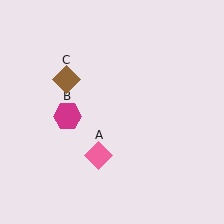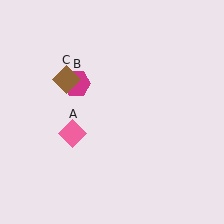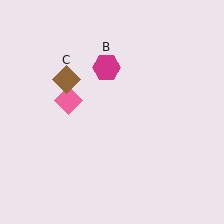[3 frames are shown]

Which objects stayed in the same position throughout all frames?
Brown diamond (object C) remained stationary.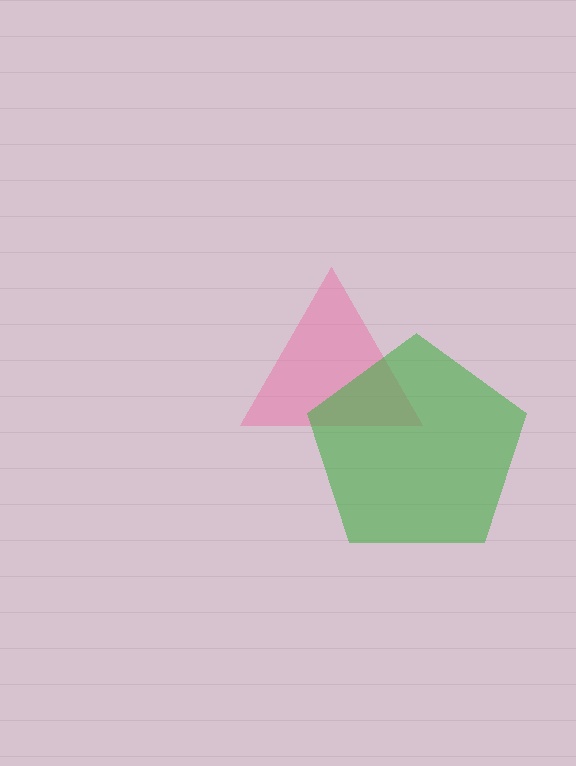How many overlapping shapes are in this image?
There are 2 overlapping shapes in the image.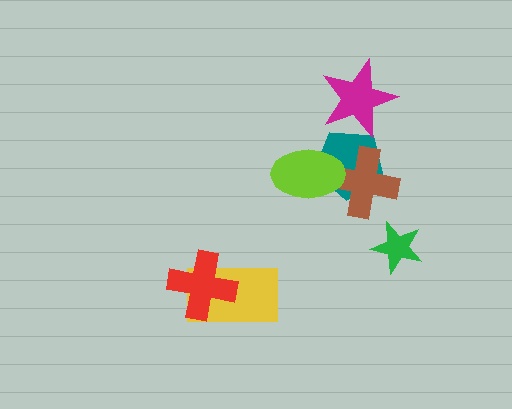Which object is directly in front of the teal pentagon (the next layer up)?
The brown cross is directly in front of the teal pentagon.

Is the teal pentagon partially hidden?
Yes, it is partially covered by another shape.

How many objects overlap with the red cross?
1 object overlaps with the red cross.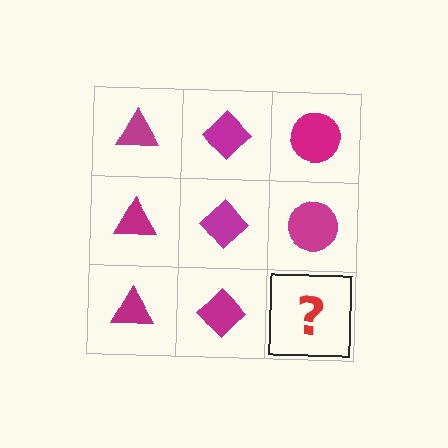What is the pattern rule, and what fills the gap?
The rule is that each column has a consistent shape. The gap should be filled with a magenta circle.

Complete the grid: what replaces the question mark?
The question mark should be replaced with a magenta circle.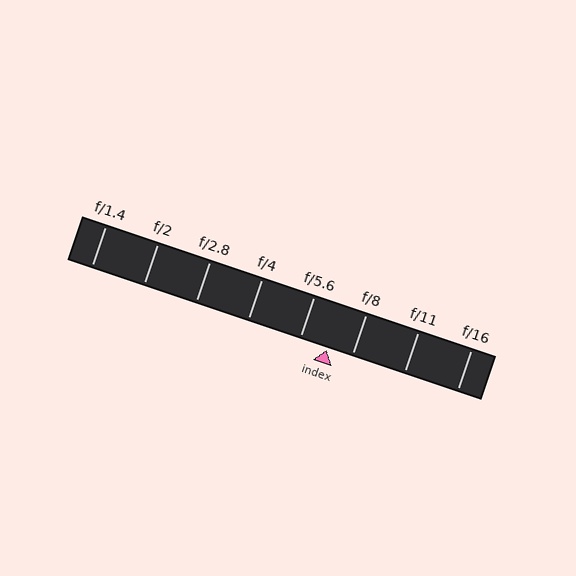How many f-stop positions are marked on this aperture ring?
There are 8 f-stop positions marked.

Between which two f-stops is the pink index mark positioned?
The index mark is between f/5.6 and f/8.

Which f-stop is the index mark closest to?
The index mark is closest to f/8.